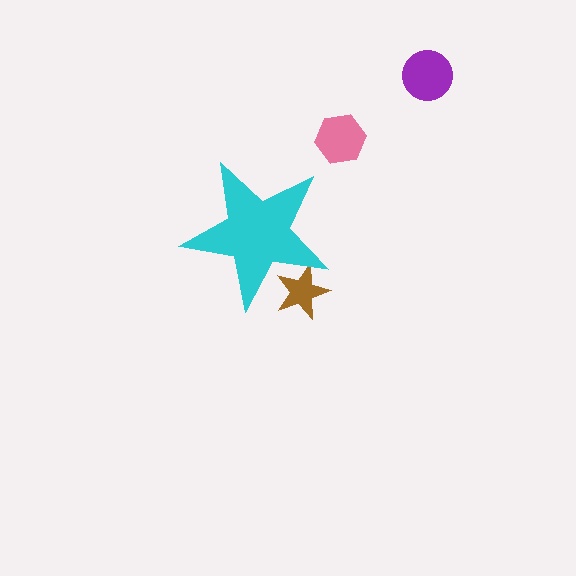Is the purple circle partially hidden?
No, the purple circle is fully visible.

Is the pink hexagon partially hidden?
No, the pink hexagon is fully visible.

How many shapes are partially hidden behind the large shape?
1 shape is partially hidden.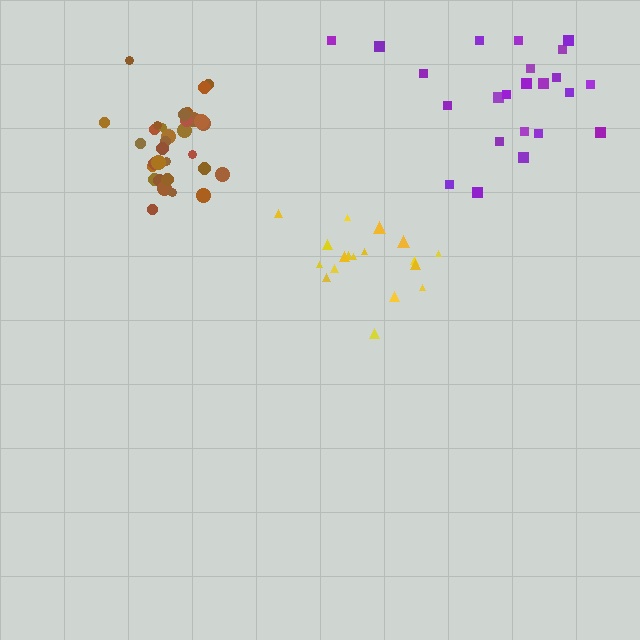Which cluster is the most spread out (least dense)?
Purple.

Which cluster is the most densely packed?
Brown.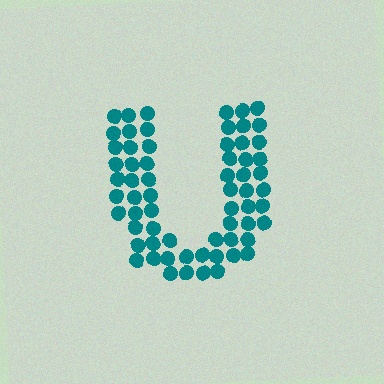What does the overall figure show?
The overall figure shows the letter U.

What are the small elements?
The small elements are circles.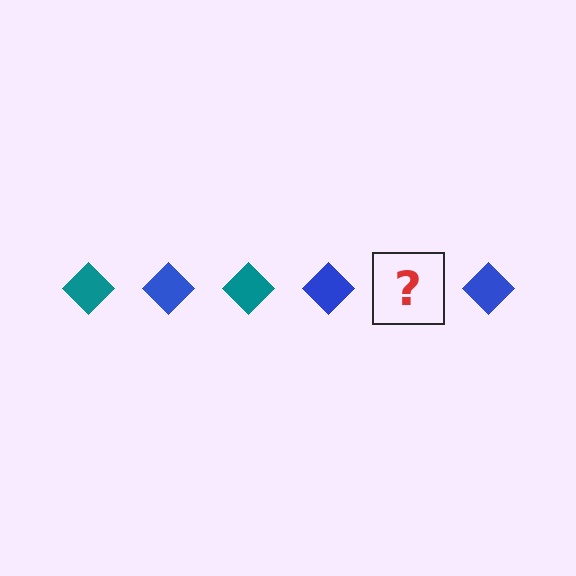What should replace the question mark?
The question mark should be replaced with a teal diamond.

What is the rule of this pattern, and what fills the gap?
The rule is that the pattern cycles through teal, blue diamonds. The gap should be filled with a teal diamond.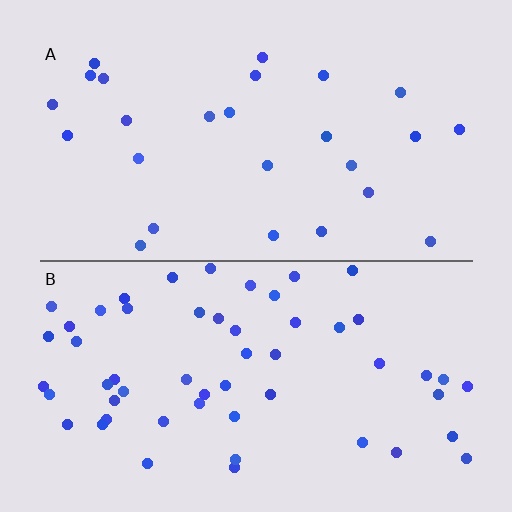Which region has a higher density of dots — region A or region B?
B (the bottom).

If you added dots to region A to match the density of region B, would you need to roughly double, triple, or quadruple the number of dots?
Approximately double.